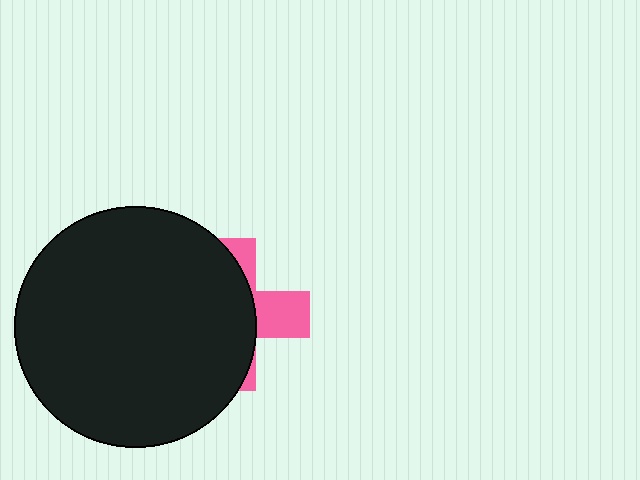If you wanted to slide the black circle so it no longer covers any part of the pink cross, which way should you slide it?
Slide it left — that is the most direct way to separate the two shapes.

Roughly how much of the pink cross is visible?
A small part of it is visible (roughly 31%).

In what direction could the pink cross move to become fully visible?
The pink cross could move right. That would shift it out from behind the black circle entirely.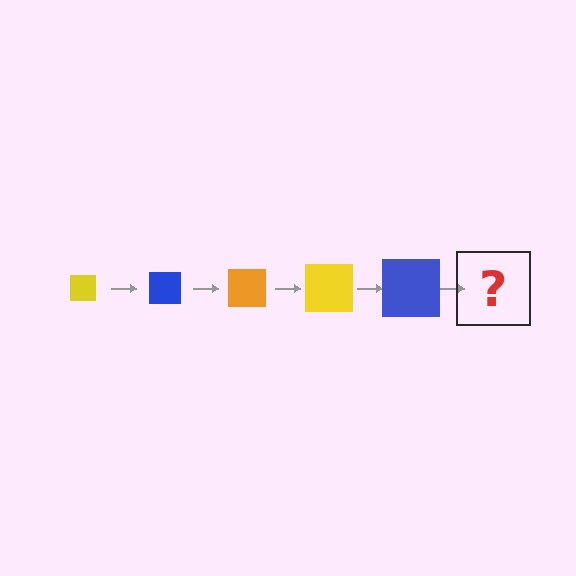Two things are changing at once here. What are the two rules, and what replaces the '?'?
The two rules are that the square grows larger each step and the color cycles through yellow, blue, and orange. The '?' should be an orange square, larger than the previous one.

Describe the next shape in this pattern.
It should be an orange square, larger than the previous one.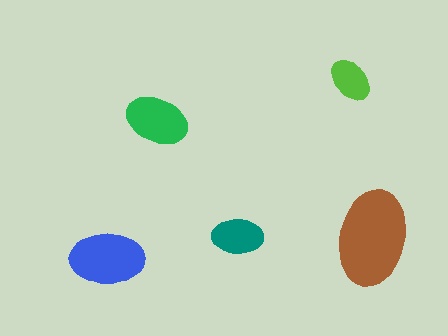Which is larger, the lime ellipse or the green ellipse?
The green one.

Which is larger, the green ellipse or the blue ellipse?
The blue one.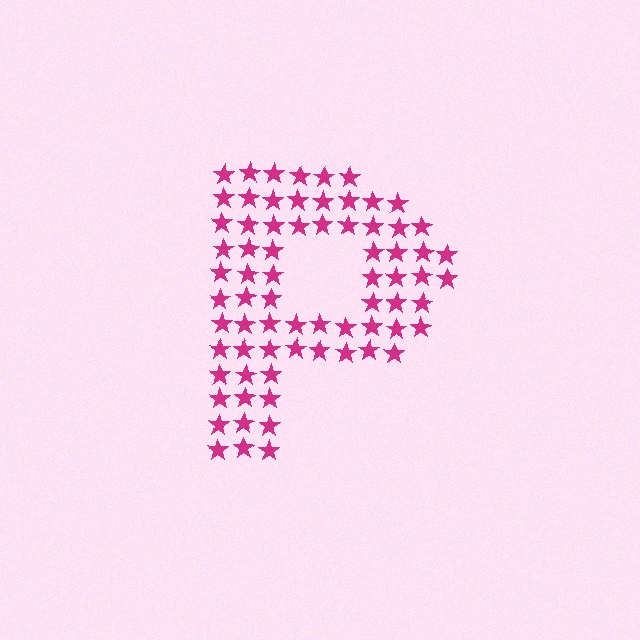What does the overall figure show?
The overall figure shows the letter P.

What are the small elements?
The small elements are stars.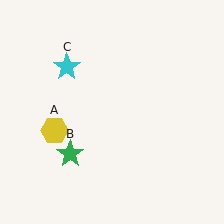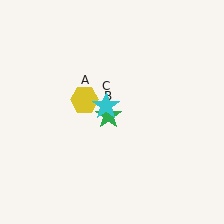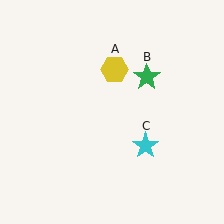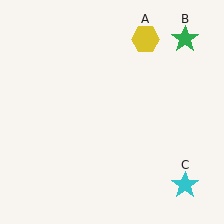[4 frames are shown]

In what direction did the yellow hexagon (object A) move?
The yellow hexagon (object A) moved up and to the right.